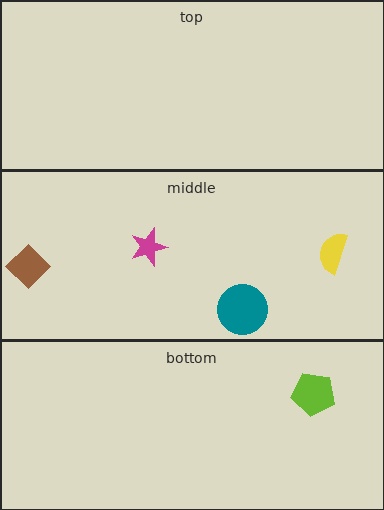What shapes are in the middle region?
The brown diamond, the magenta star, the teal circle, the yellow semicircle.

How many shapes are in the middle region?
4.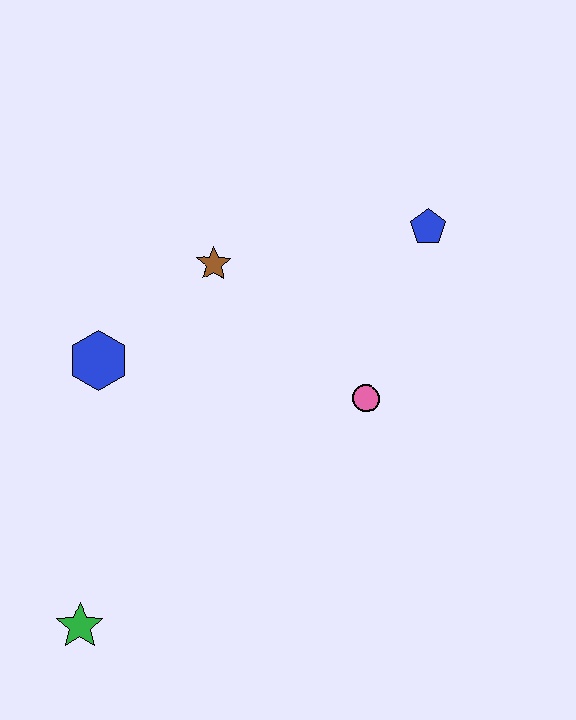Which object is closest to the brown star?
The blue hexagon is closest to the brown star.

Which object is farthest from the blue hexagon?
The blue pentagon is farthest from the blue hexagon.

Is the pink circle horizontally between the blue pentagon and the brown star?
Yes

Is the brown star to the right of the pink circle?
No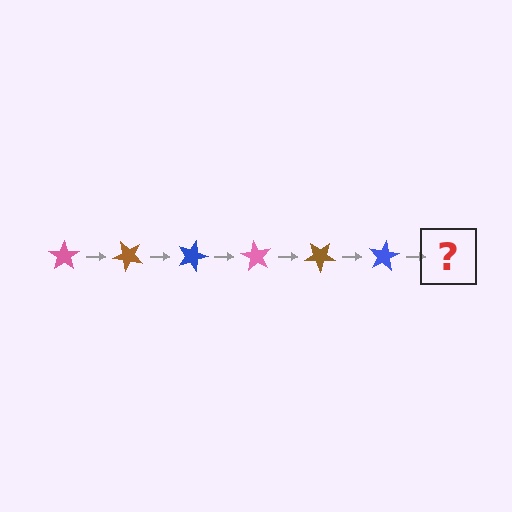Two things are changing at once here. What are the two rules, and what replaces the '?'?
The two rules are that it rotates 45 degrees each step and the color cycles through pink, brown, and blue. The '?' should be a pink star, rotated 270 degrees from the start.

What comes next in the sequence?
The next element should be a pink star, rotated 270 degrees from the start.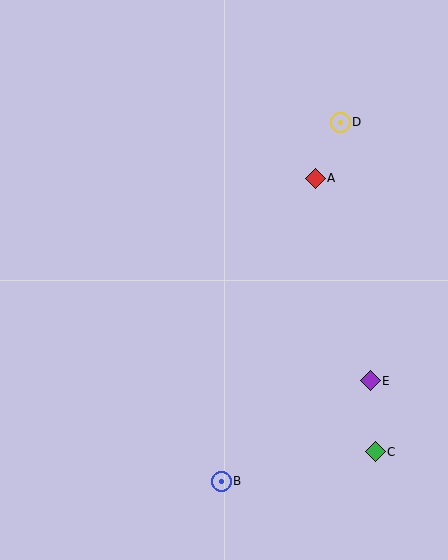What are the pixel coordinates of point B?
Point B is at (221, 481).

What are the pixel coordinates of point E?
Point E is at (370, 381).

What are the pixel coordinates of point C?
Point C is at (375, 452).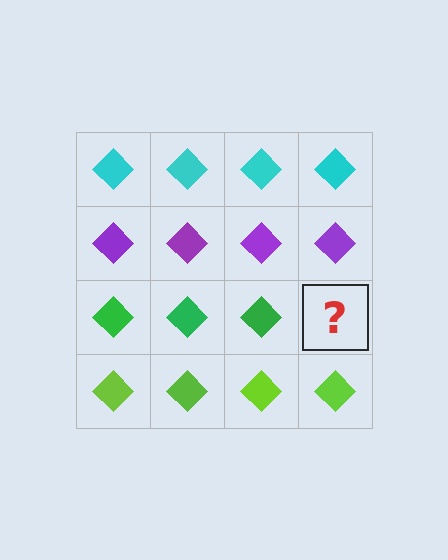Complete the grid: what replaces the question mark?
The question mark should be replaced with a green diamond.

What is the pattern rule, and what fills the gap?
The rule is that each row has a consistent color. The gap should be filled with a green diamond.